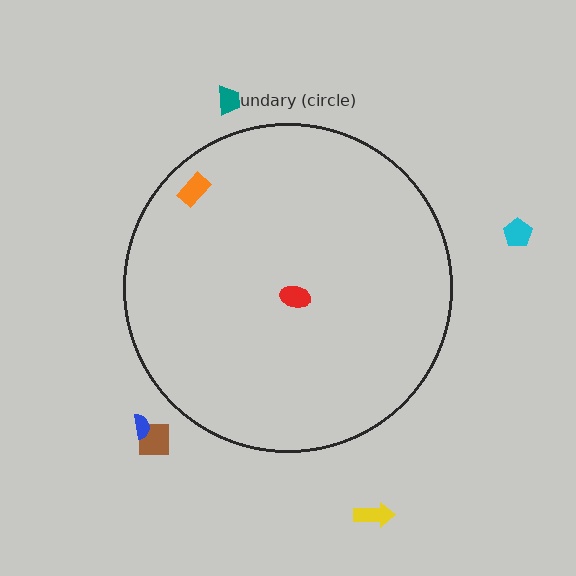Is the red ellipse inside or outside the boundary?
Inside.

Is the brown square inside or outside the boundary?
Outside.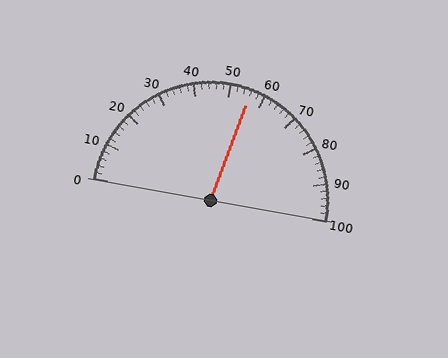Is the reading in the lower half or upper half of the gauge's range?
The reading is in the upper half of the range (0 to 100).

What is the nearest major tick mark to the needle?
The nearest major tick mark is 60.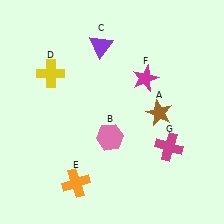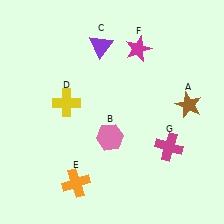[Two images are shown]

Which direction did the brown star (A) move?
The brown star (A) moved right.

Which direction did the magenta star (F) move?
The magenta star (F) moved up.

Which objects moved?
The objects that moved are: the brown star (A), the yellow cross (D), the magenta star (F).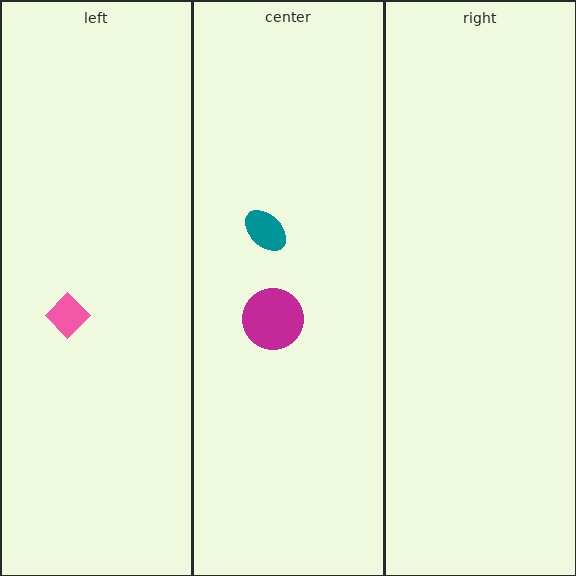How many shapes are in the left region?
1.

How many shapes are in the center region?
2.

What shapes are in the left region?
The pink diamond.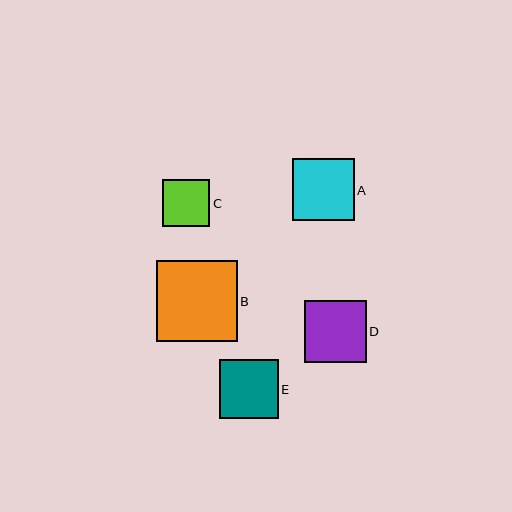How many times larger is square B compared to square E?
Square B is approximately 1.4 times the size of square E.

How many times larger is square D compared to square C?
Square D is approximately 1.3 times the size of square C.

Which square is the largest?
Square B is the largest with a size of approximately 80 pixels.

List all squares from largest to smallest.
From largest to smallest: B, D, A, E, C.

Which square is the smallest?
Square C is the smallest with a size of approximately 47 pixels.